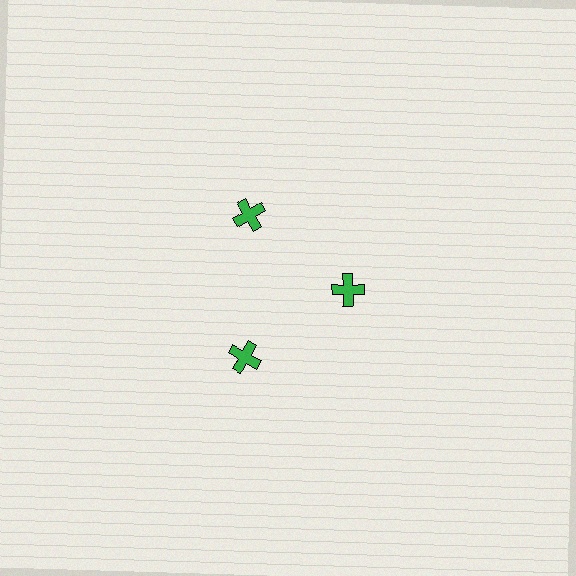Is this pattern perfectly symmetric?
No. The 3 green crosses are arranged in a ring, but one element near the 3 o'clock position is pulled inward toward the center, breaking the 3-fold rotational symmetry.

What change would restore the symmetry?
The symmetry would be restored by moving it outward, back onto the ring so that all 3 crosses sit at equal angles and equal distance from the center.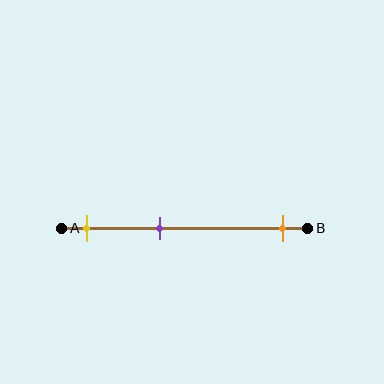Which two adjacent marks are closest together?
The yellow and purple marks are the closest adjacent pair.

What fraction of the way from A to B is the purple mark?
The purple mark is approximately 40% (0.4) of the way from A to B.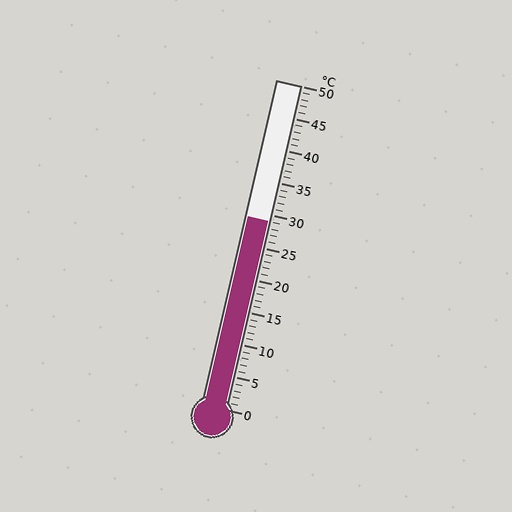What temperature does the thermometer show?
The thermometer shows approximately 29°C.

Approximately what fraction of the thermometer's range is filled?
The thermometer is filled to approximately 60% of its range.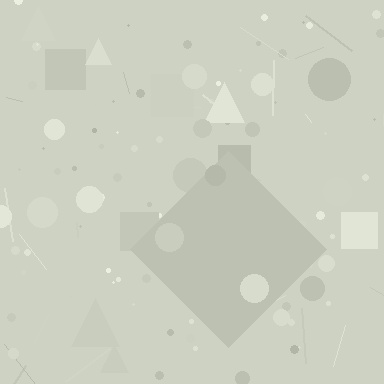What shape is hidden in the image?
A diamond is hidden in the image.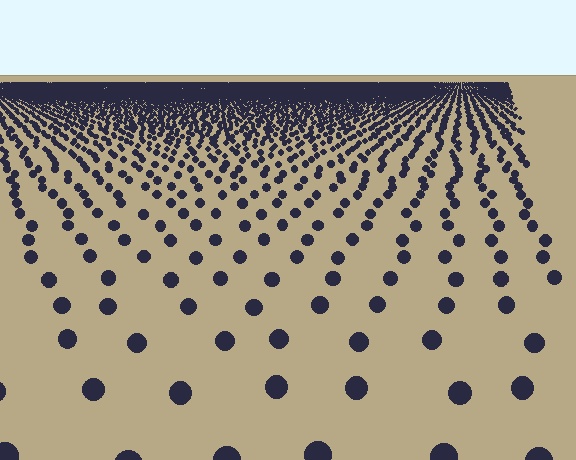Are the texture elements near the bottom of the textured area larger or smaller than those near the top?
Larger. Near the bottom, elements are closer to the viewer and appear at a bigger on-screen size.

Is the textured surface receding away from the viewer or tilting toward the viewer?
The surface is receding away from the viewer. Texture elements get smaller and denser toward the top.